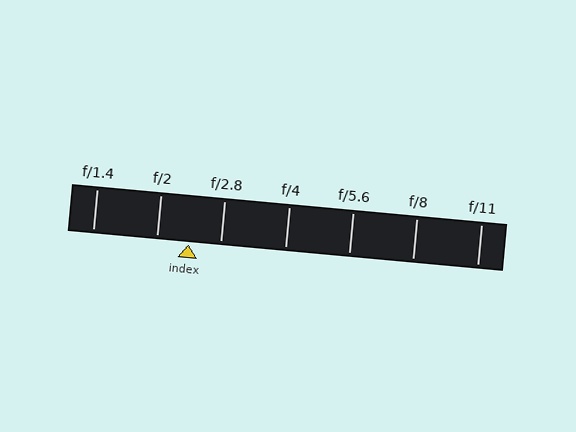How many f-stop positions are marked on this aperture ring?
There are 7 f-stop positions marked.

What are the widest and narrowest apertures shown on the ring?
The widest aperture shown is f/1.4 and the narrowest is f/11.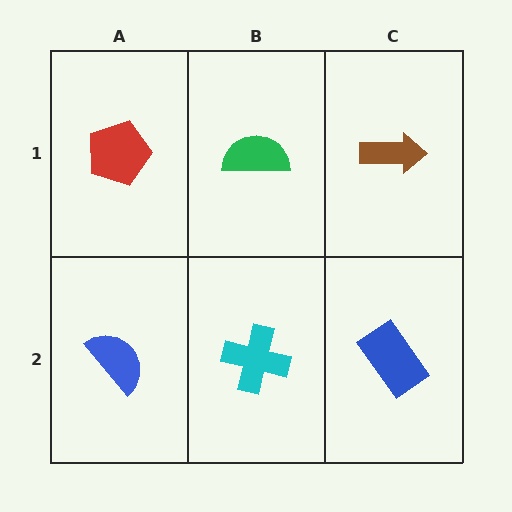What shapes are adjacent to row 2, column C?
A brown arrow (row 1, column C), a cyan cross (row 2, column B).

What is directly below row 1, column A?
A blue semicircle.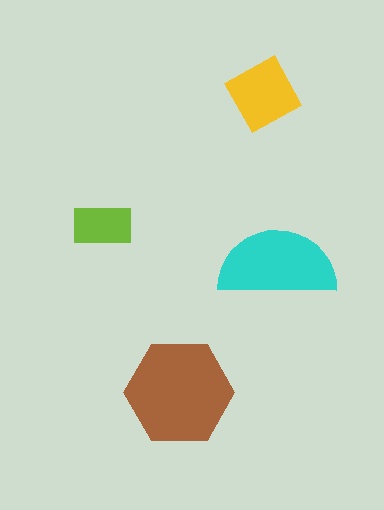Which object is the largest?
The brown hexagon.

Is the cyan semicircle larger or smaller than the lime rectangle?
Larger.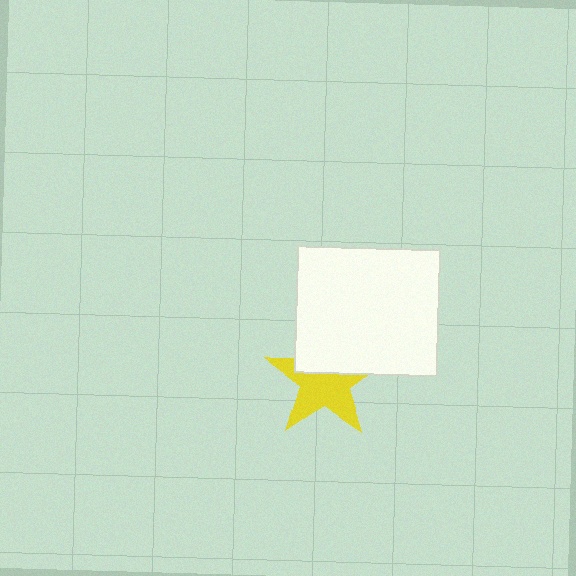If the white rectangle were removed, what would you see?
You would see the complete yellow star.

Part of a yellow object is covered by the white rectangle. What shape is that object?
It is a star.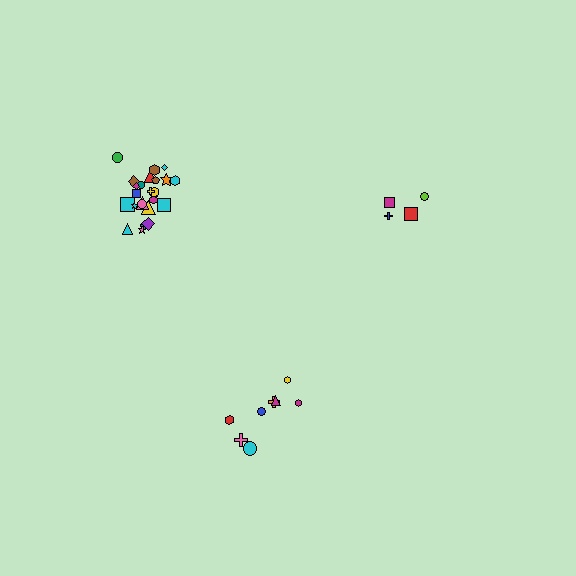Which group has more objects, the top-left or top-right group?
The top-left group.